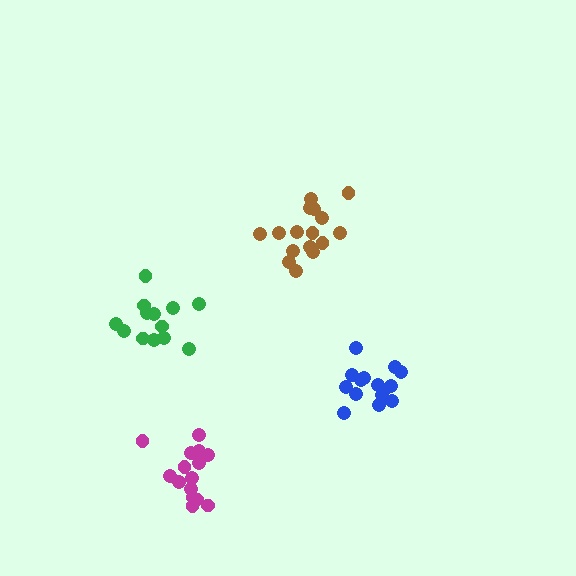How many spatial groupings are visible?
There are 4 spatial groupings.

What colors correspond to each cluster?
The clusters are colored: green, magenta, blue, brown.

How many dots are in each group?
Group 1: 13 dots, Group 2: 15 dots, Group 3: 15 dots, Group 4: 16 dots (59 total).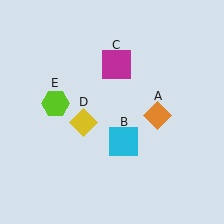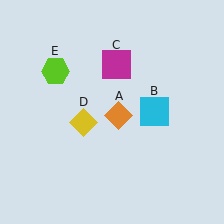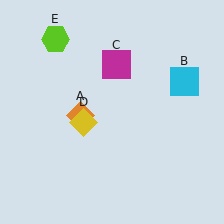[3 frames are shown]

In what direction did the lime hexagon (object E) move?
The lime hexagon (object E) moved up.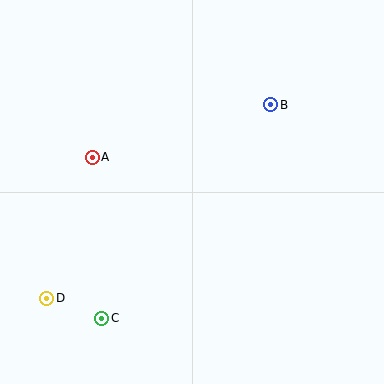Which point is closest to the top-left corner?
Point A is closest to the top-left corner.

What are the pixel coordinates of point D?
Point D is at (47, 298).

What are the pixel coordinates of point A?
Point A is at (92, 157).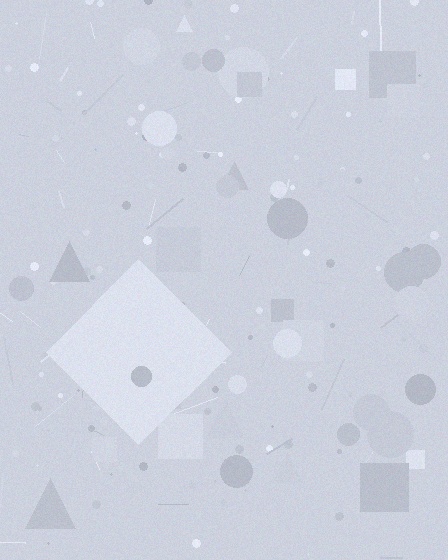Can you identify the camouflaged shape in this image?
The camouflaged shape is a diamond.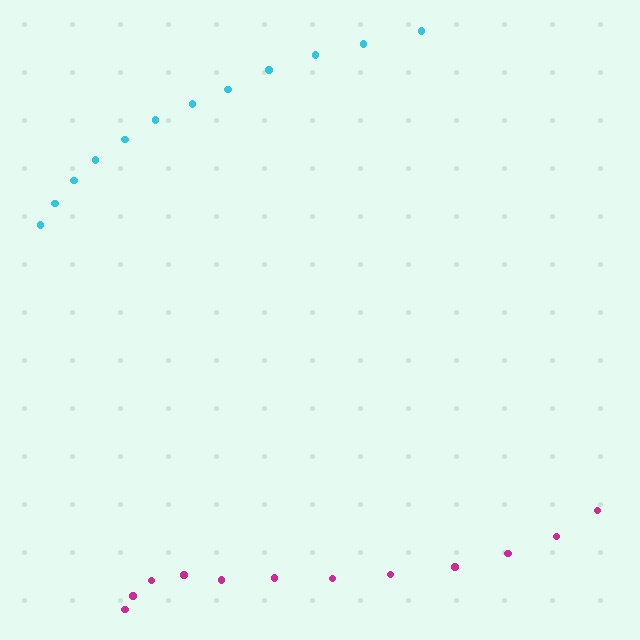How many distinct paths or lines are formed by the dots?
There are 2 distinct paths.